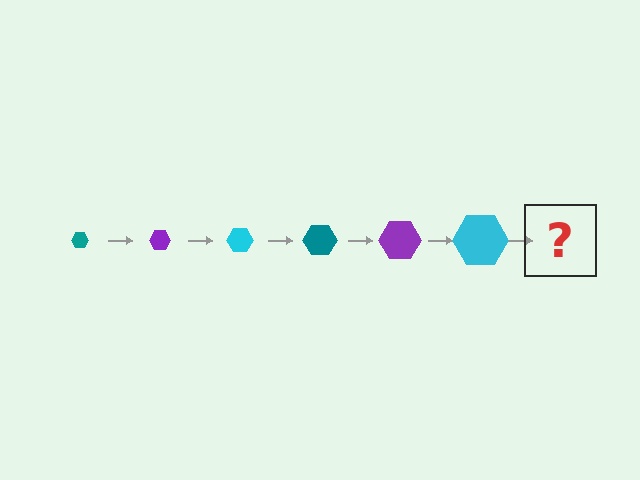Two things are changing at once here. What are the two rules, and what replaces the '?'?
The two rules are that the hexagon grows larger each step and the color cycles through teal, purple, and cyan. The '?' should be a teal hexagon, larger than the previous one.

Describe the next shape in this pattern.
It should be a teal hexagon, larger than the previous one.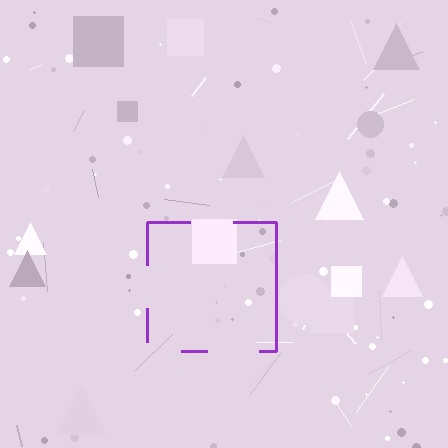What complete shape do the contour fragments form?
The contour fragments form a square.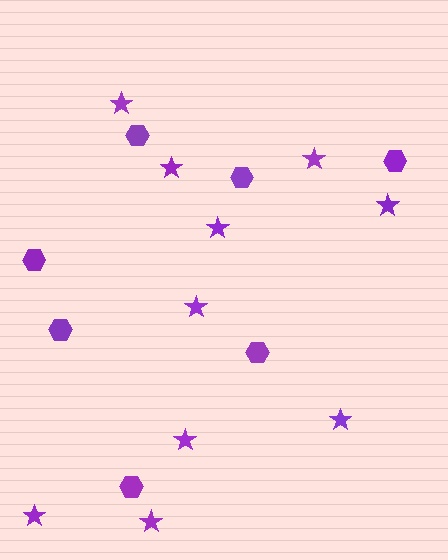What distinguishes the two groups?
There are 2 groups: one group of stars (10) and one group of hexagons (7).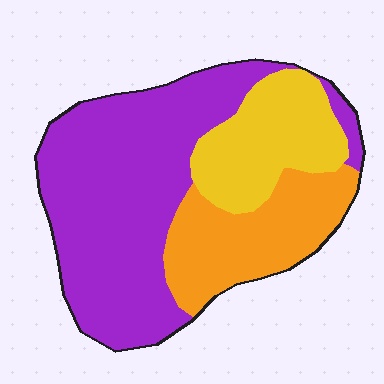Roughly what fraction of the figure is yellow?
Yellow covers 21% of the figure.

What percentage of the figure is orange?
Orange covers 24% of the figure.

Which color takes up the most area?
Purple, at roughly 55%.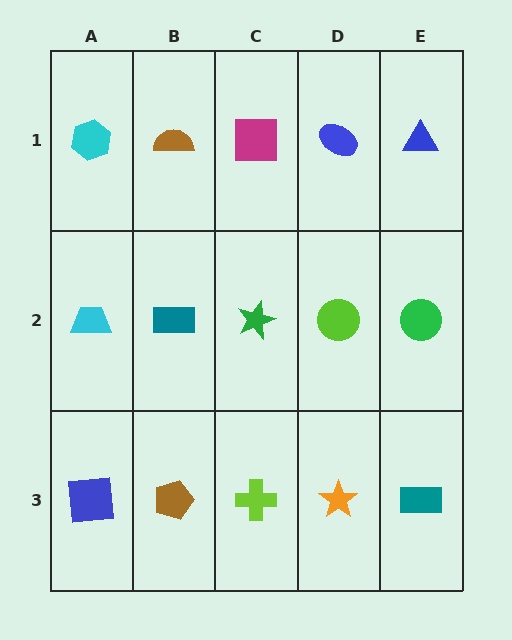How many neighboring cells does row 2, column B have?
4.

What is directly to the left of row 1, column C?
A brown semicircle.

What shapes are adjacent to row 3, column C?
A green star (row 2, column C), a brown pentagon (row 3, column B), an orange star (row 3, column D).